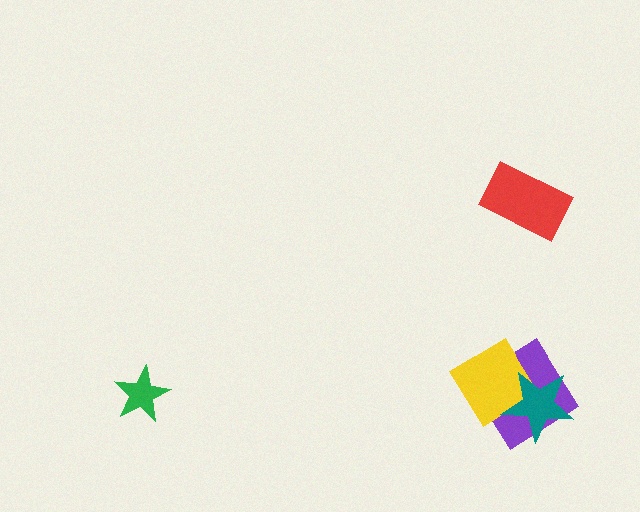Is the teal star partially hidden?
No, no other shape covers it.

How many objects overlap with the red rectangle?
0 objects overlap with the red rectangle.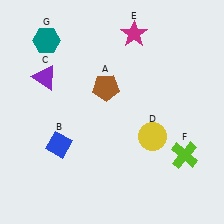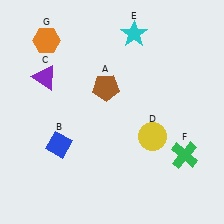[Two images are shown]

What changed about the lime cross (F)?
In Image 1, F is lime. In Image 2, it changed to green.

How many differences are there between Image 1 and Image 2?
There are 3 differences between the two images.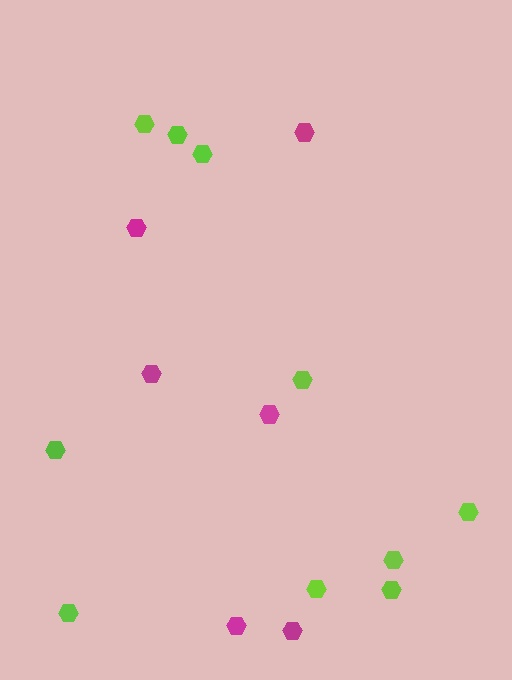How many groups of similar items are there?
There are 2 groups: one group of lime hexagons (10) and one group of magenta hexagons (6).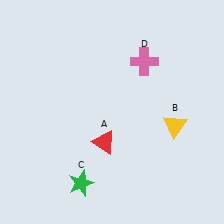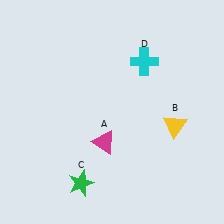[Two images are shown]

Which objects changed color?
A changed from red to magenta. D changed from pink to cyan.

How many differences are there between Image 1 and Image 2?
There are 2 differences between the two images.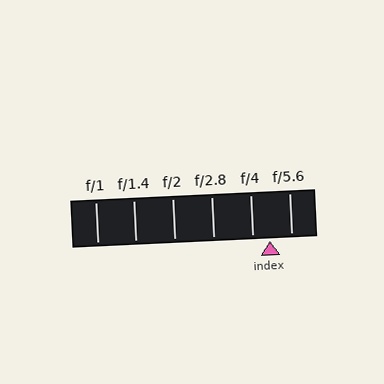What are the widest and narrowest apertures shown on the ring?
The widest aperture shown is f/1 and the narrowest is f/5.6.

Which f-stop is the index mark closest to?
The index mark is closest to f/4.